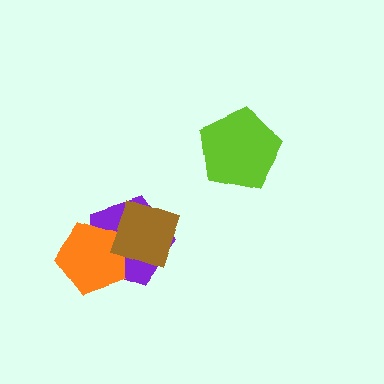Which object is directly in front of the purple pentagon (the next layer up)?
The orange pentagon is directly in front of the purple pentagon.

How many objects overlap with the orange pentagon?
2 objects overlap with the orange pentagon.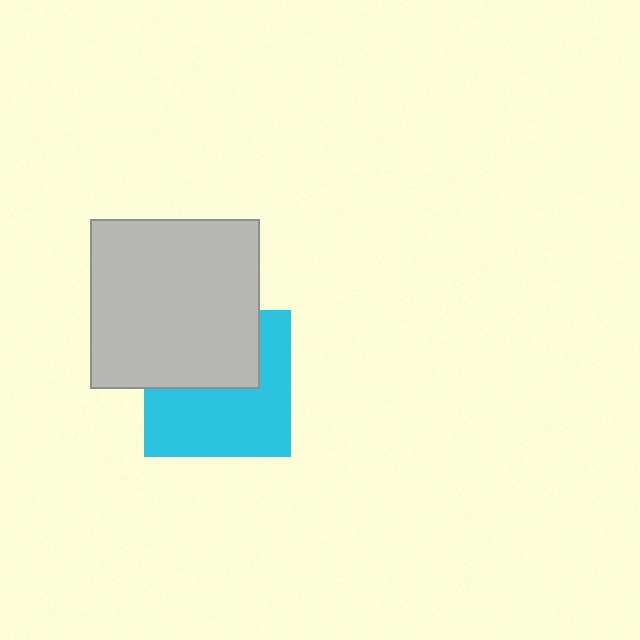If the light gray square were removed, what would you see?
You would see the complete cyan square.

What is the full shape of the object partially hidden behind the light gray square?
The partially hidden object is a cyan square.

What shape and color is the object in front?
The object in front is a light gray square.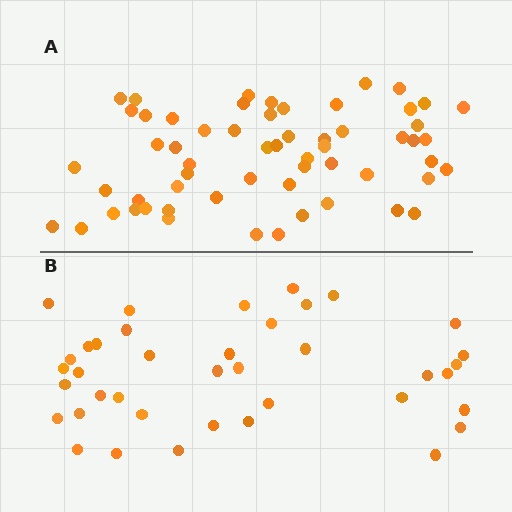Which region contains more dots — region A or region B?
Region A (the top region) has more dots.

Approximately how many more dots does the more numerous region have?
Region A has approximately 20 more dots than region B.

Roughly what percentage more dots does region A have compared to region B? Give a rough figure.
About 50% more.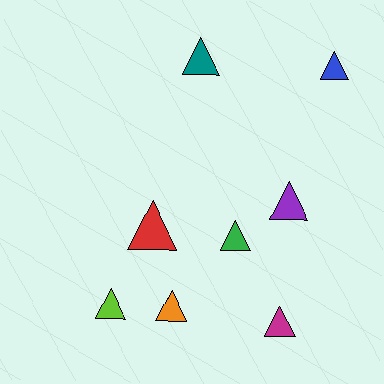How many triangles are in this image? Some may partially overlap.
There are 8 triangles.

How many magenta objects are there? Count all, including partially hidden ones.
There is 1 magenta object.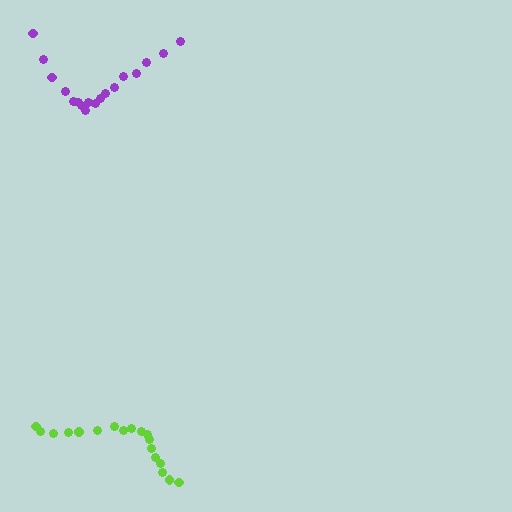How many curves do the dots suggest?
There are 2 distinct paths.